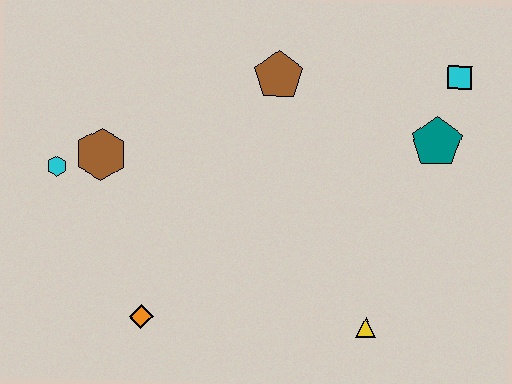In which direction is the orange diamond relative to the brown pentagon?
The orange diamond is below the brown pentagon.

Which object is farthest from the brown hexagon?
The cyan square is farthest from the brown hexagon.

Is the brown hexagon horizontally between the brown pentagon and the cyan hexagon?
Yes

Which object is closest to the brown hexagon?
The cyan hexagon is closest to the brown hexagon.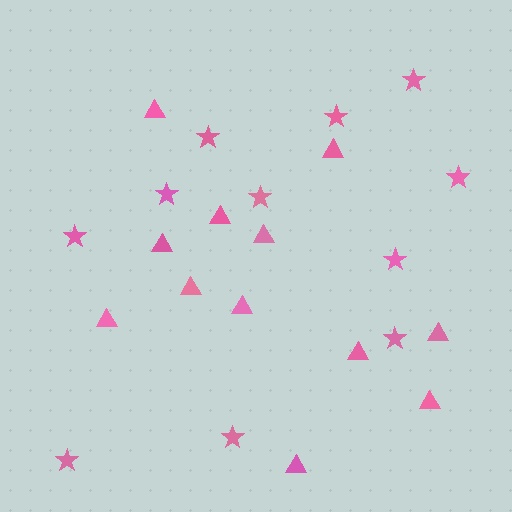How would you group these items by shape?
There are 2 groups: one group of triangles (12) and one group of stars (11).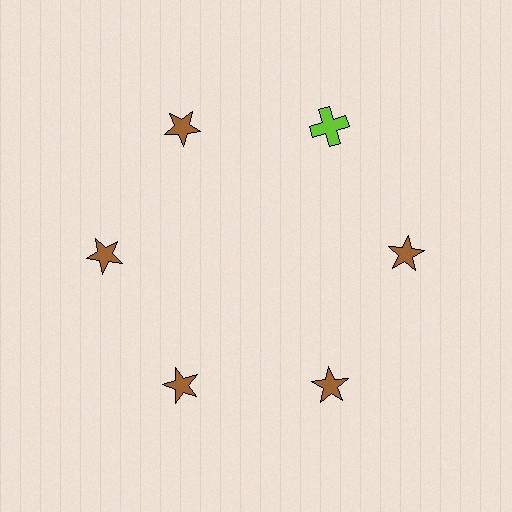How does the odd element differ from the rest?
It differs in both color (lime instead of brown) and shape (cross instead of star).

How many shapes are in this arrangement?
There are 6 shapes arranged in a ring pattern.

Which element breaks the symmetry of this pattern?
The lime cross at roughly the 1 o'clock position breaks the symmetry. All other shapes are brown stars.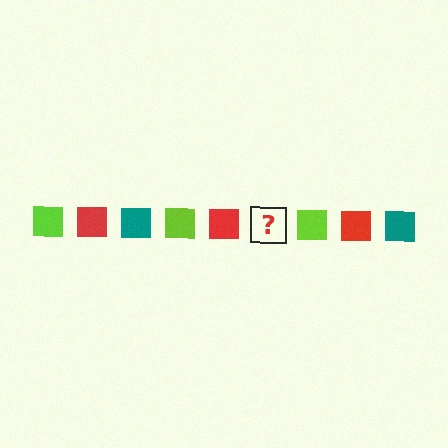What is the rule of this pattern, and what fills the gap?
The rule is that the pattern cycles through lime, red, teal squares. The gap should be filled with a teal square.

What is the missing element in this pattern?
The missing element is a teal square.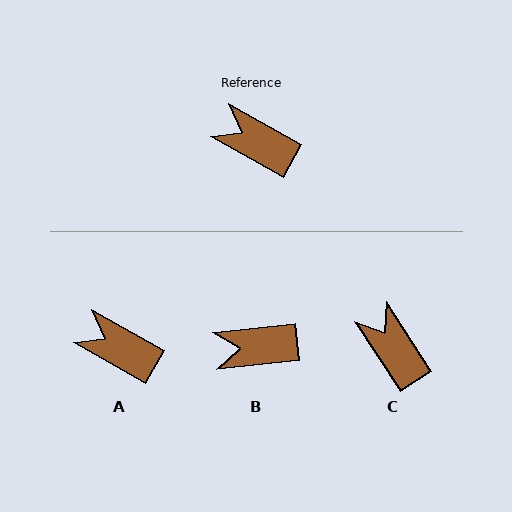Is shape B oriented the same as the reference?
No, it is off by about 36 degrees.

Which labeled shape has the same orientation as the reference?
A.